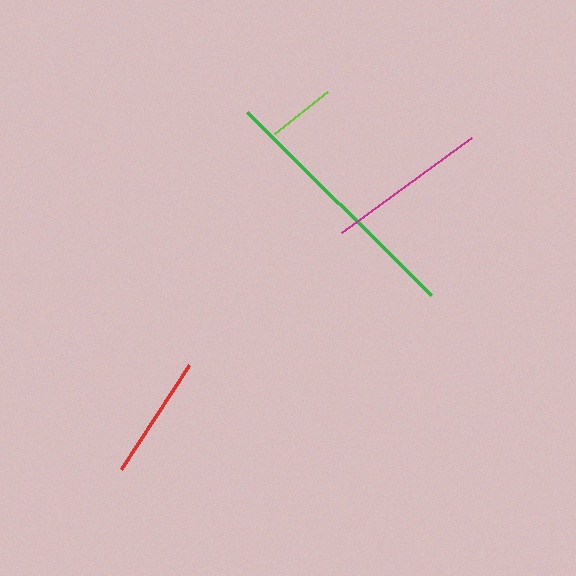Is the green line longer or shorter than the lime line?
The green line is longer than the lime line.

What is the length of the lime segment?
The lime segment is approximately 67 pixels long.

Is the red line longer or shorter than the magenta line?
The magenta line is longer than the red line.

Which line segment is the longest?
The green line is the longest at approximately 259 pixels.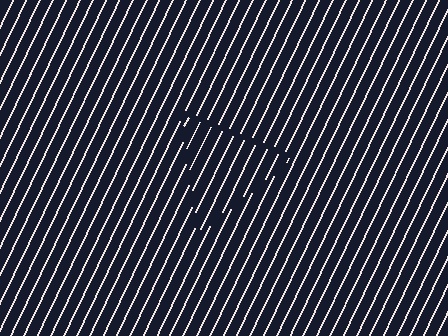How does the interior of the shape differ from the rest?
The interior of the shape contains the same grating, shifted by half a period — the contour is defined by the phase discontinuity where line-ends from the inner and outer gratings abut.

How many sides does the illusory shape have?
3 sides — the line-ends trace a triangle.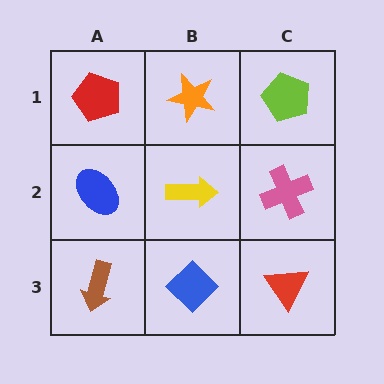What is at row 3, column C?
A red triangle.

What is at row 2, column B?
A yellow arrow.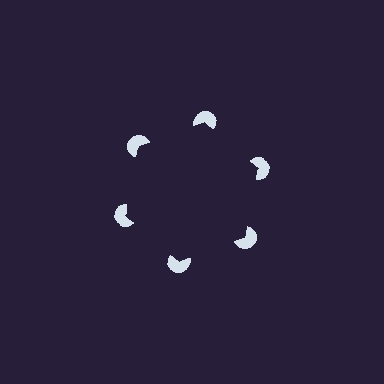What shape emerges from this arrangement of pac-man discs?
An illusory hexagon — its edges are inferred from the aligned wedge cuts in the pac-man discs, not physically drawn.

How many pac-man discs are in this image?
There are 6 — one at each vertex of the illusory hexagon.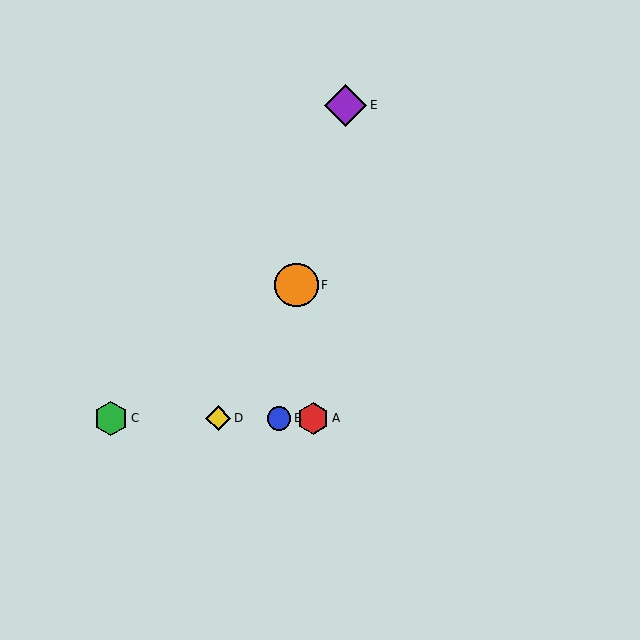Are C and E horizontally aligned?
No, C is at y≈418 and E is at y≈105.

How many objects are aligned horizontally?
4 objects (A, B, C, D) are aligned horizontally.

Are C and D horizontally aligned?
Yes, both are at y≈418.